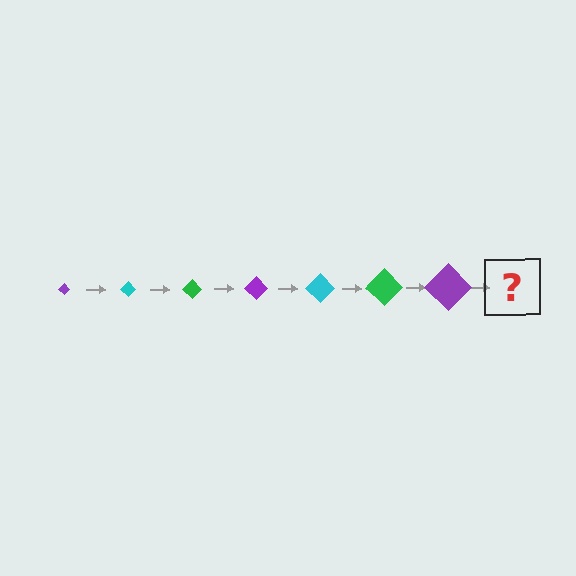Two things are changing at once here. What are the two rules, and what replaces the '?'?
The two rules are that the diamond grows larger each step and the color cycles through purple, cyan, and green. The '?' should be a cyan diamond, larger than the previous one.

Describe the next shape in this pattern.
It should be a cyan diamond, larger than the previous one.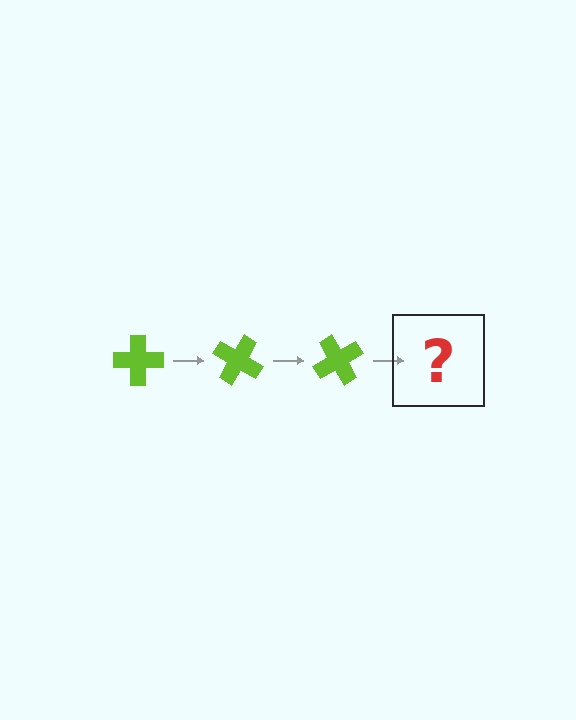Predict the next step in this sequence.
The next step is a lime cross rotated 90 degrees.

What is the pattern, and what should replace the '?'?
The pattern is that the cross rotates 30 degrees each step. The '?' should be a lime cross rotated 90 degrees.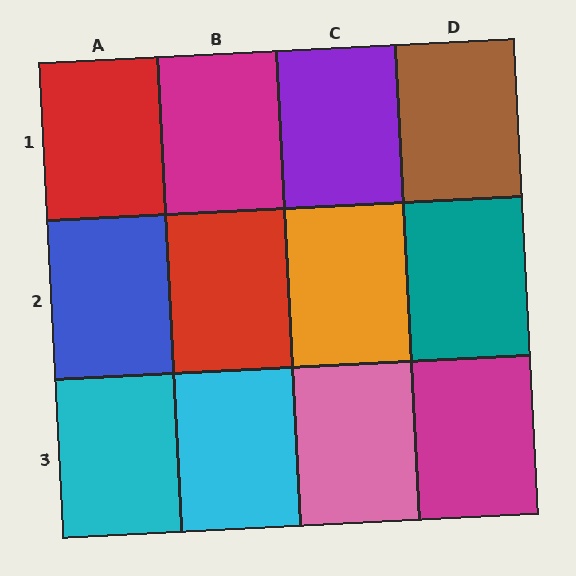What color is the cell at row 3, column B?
Cyan.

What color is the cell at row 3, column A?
Cyan.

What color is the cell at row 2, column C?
Orange.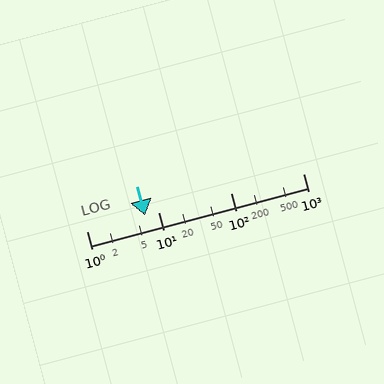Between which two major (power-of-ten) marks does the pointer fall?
The pointer is between 1 and 10.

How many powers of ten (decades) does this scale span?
The scale spans 3 decades, from 1 to 1000.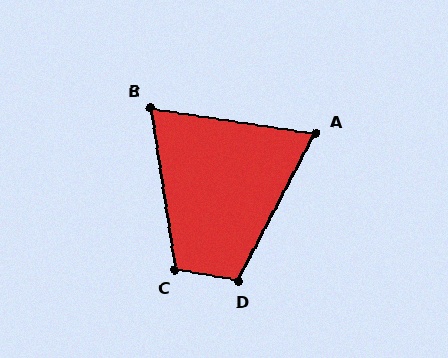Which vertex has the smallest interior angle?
A, at approximately 71 degrees.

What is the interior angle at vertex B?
Approximately 72 degrees (acute).